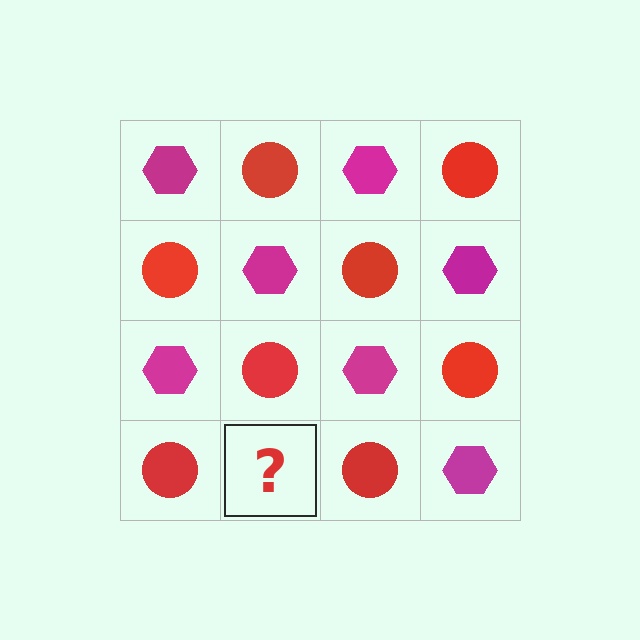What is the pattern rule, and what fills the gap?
The rule is that it alternates magenta hexagon and red circle in a checkerboard pattern. The gap should be filled with a magenta hexagon.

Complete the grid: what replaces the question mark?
The question mark should be replaced with a magenta hexagon.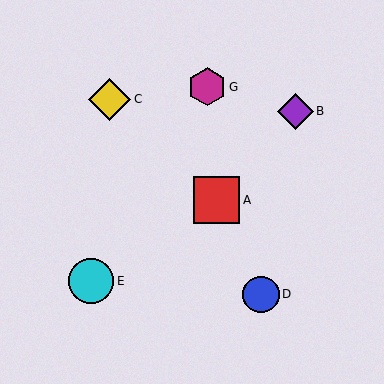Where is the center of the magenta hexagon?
The center of the magenta hexagon is at (207, 87).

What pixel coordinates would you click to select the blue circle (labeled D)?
Click at (261, 294) to select the blue circle D.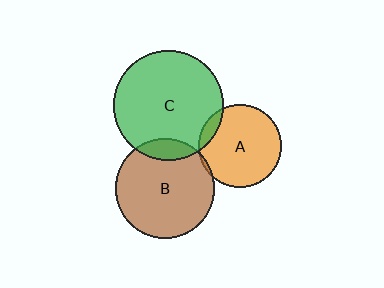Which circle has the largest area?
Circle C (green).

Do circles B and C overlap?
Yes.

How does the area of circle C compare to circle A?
Approximately 1.8 times.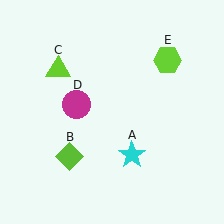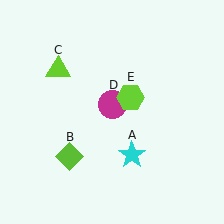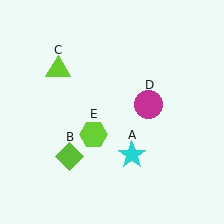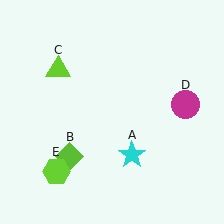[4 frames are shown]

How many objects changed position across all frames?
2 objects changed position: magenta circle (object D), lime hexagon (object E).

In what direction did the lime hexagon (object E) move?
The lime hexagon (object E) moved down and to the left.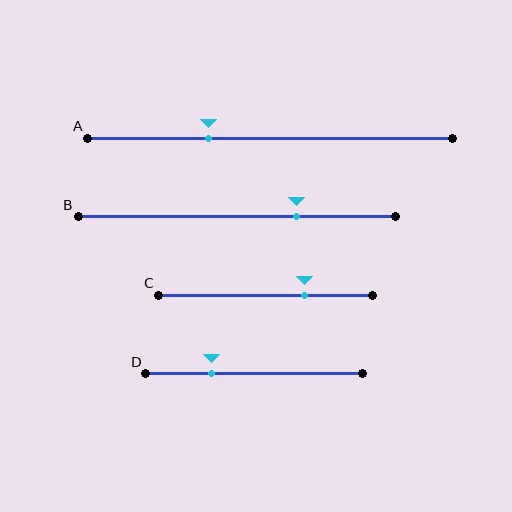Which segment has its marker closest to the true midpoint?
Segment A has its marker closest to the true midpoint.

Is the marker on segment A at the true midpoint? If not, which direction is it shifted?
No, the marker on segment A is shifted to the left by about 17% of the segment length.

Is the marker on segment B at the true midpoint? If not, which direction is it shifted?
No, the marker on segment B is shifted to the right by about 19% of the segment length.